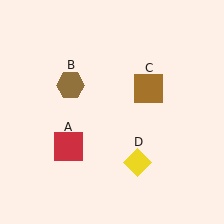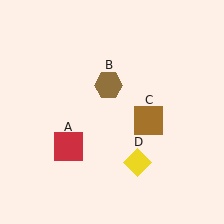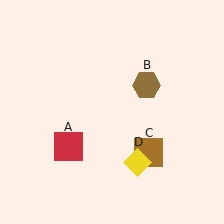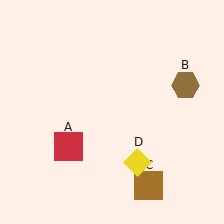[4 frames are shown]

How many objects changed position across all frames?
2 objects changed position: brown hexagon (object B), brown square (object C).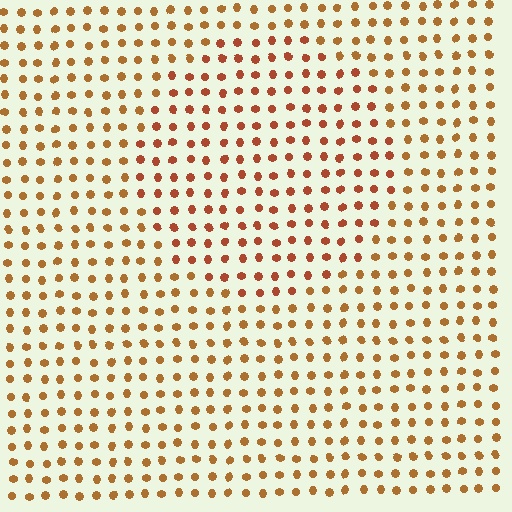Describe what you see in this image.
The image is filled with small brown elements in a uniform arrangement. A circle-shaped region is visible where the elements are tinted to a slightly different hue, forming a subtle color boundary.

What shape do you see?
I see a circle.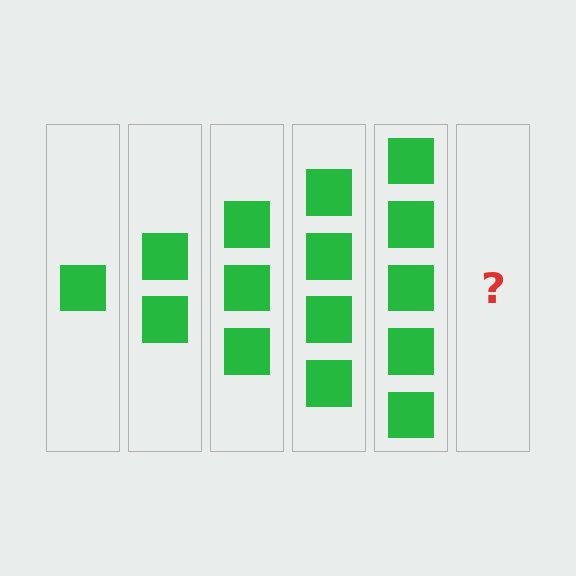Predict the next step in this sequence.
The next step is 6 squares.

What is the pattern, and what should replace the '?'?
The pattern is that each step adds one more square. The '?' should be 6 squares.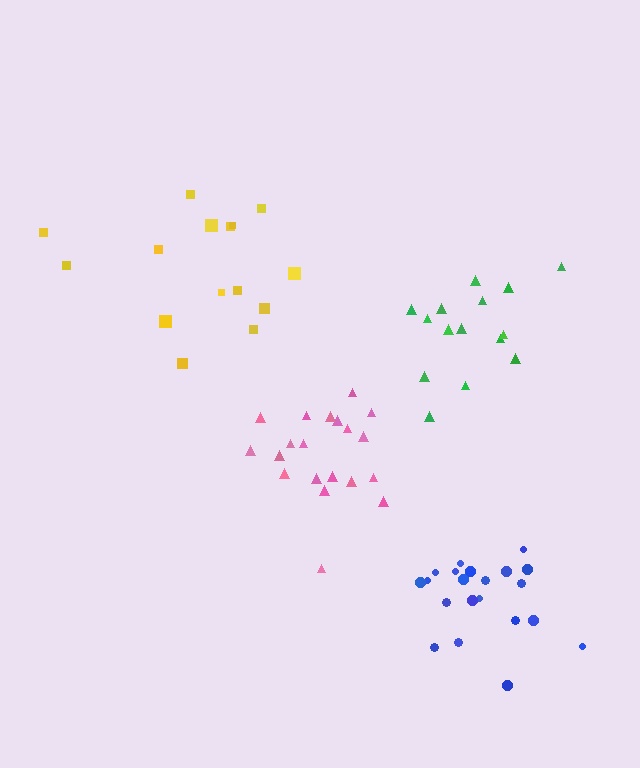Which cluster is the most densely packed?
Pink.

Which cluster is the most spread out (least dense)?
Yellow.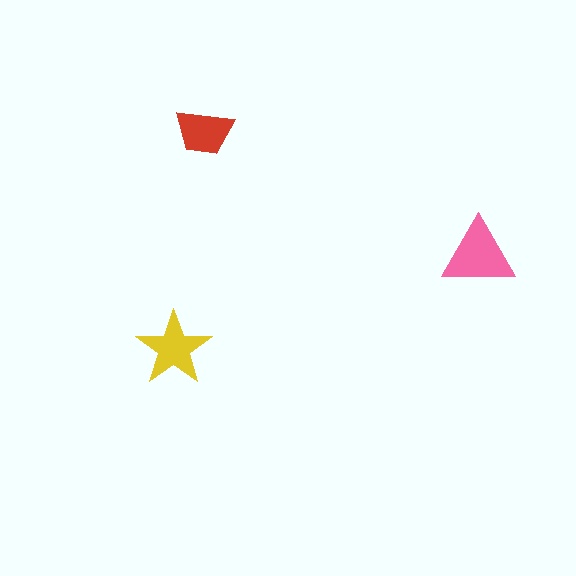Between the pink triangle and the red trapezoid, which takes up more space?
The pink triangle.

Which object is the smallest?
The red trapezoid.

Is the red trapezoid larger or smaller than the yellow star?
Smaller.